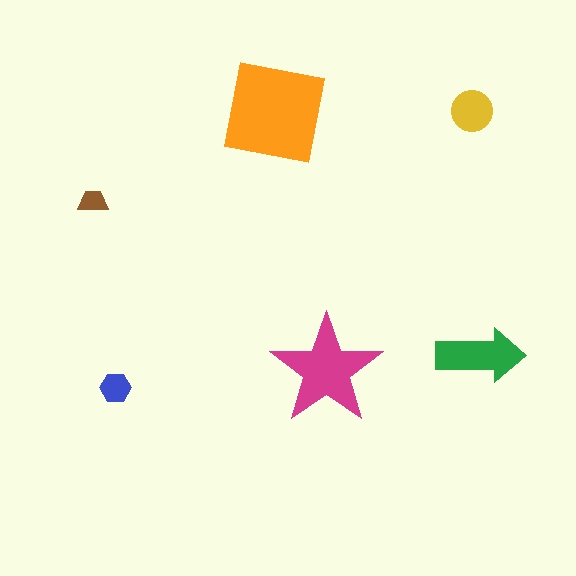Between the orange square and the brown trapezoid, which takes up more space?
The orange square.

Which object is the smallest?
The brown trapezoid.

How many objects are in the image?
There are 6 objects in the image.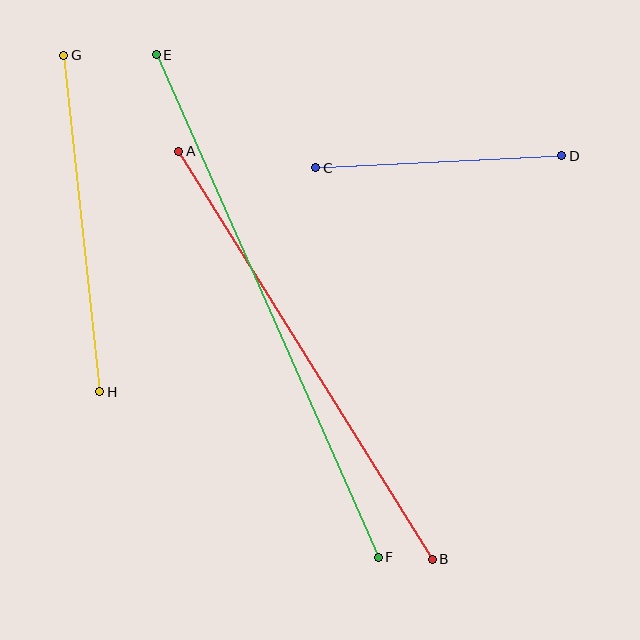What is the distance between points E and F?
The distance is approximately 550 pixels.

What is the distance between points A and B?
The distance is approximately 480 pixels.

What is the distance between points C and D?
The distance is approximately 246 pixels.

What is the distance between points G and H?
The distance is approximately 338 pixels.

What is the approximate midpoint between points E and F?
The midpoint is at approximately (267, 306) pixels.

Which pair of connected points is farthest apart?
Points E and F are farthest apart.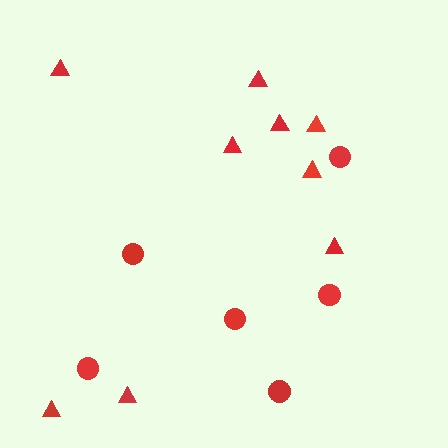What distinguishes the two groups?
There are 2 groups: one group of triangles (9) and one group of circles (6).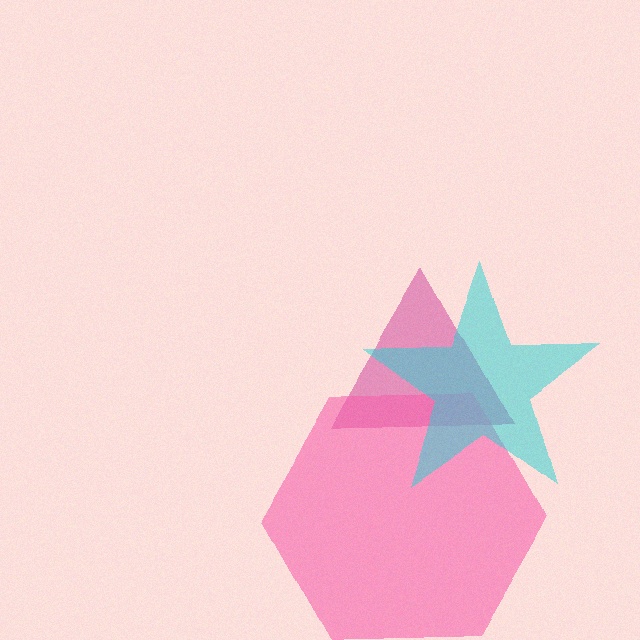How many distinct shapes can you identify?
There are 3 distinct shapes: a magenta triangle, a pink hexagon, a cyan star.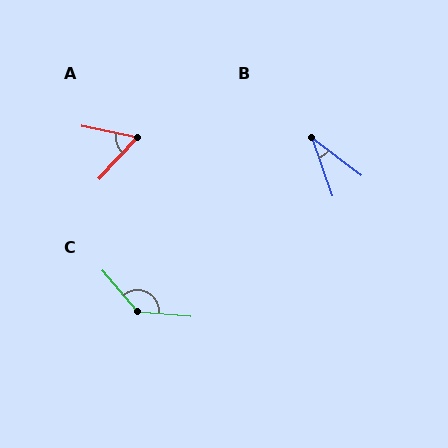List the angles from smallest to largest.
B (33°), A (59°), C (135°).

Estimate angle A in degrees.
Approximately 59 degrees.